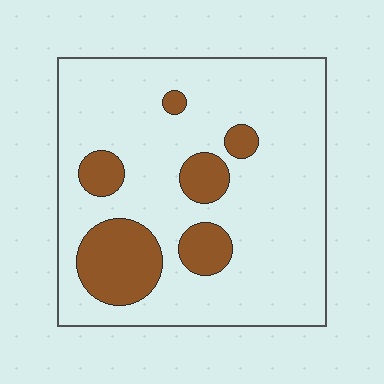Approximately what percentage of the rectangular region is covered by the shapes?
Approximately 20%.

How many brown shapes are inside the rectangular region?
6.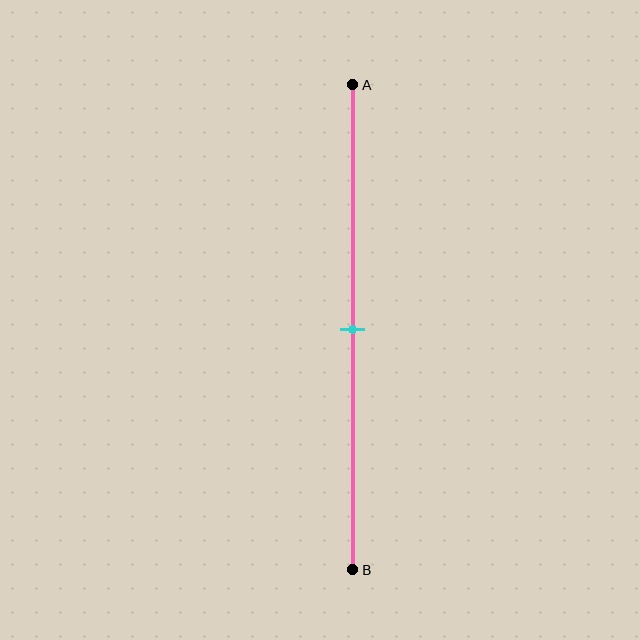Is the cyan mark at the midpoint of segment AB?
Yes, the mark is approximately at the midpoint.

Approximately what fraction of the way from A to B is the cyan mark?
The cyan mark is approximately 50% of the way from A to B.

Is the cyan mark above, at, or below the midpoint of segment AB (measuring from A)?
The cyan mark is approximately at the midpoint of segment AB.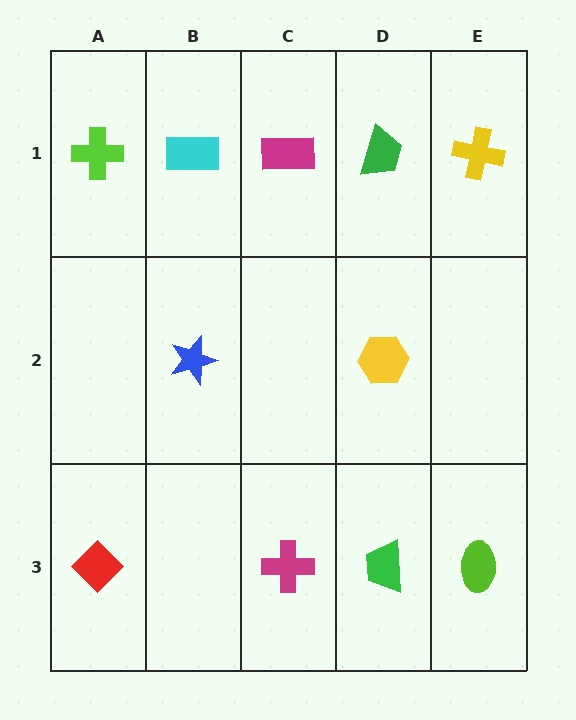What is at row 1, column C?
A magenta rectangle.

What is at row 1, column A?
A lime cross.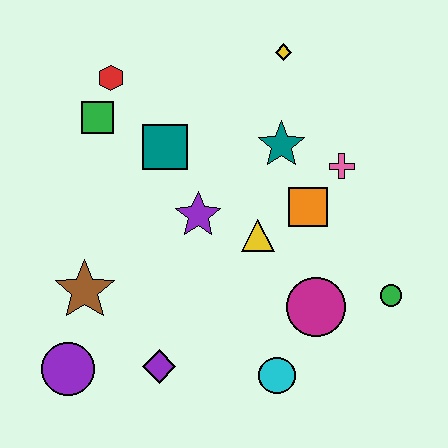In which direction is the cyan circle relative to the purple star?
The cyan circle is below the purple star.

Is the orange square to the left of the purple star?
No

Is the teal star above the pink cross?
Yes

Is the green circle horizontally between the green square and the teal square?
No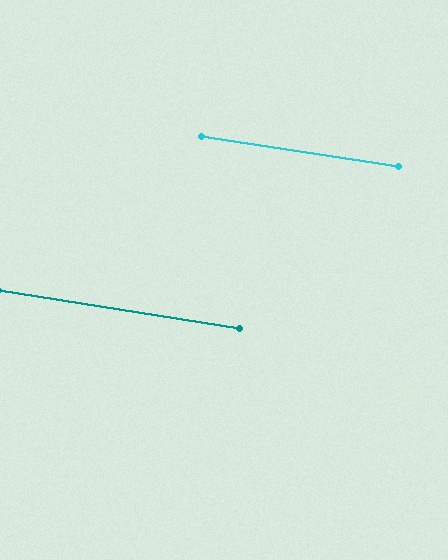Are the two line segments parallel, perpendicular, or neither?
Parallel — their directions differ by only 0.2°.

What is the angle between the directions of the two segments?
Approximately 0 degrees.